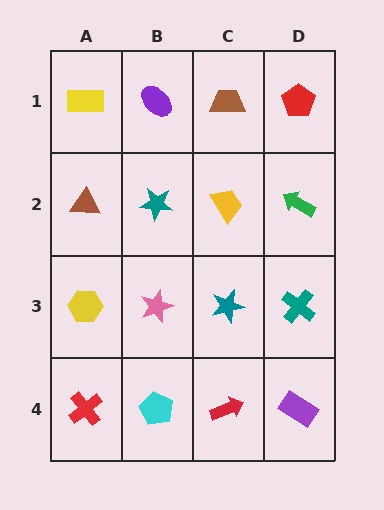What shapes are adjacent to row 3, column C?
A yellow trapezoid (row 2, column C), a red arrow (row 4, column C), a pink star (row 3, column B), a teal cross (row 3, column D).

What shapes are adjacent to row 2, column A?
A yellow rectangle (row 1, column A), a yellow hexagon (row 3, column A), a teal star (row 2, column B).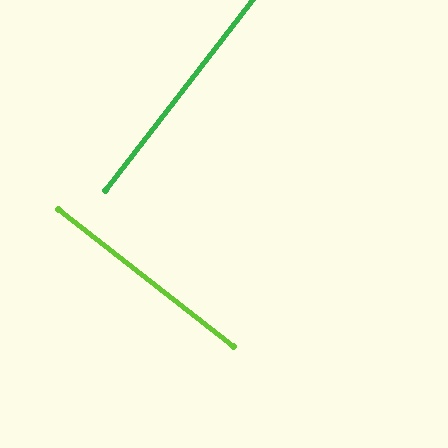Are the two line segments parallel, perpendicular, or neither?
Perpendicular — they meet at approximately 89°.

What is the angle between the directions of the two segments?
Approximately 89 degrees.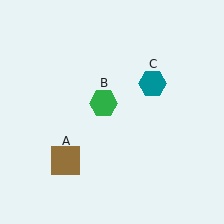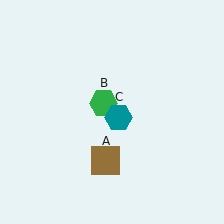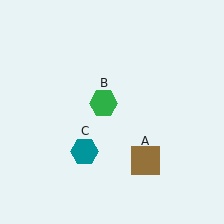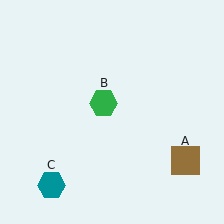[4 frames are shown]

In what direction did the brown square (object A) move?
The brown square (object A) moved right.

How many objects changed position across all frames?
2 objects changed position: brown square (object A), teal hexagon (object C).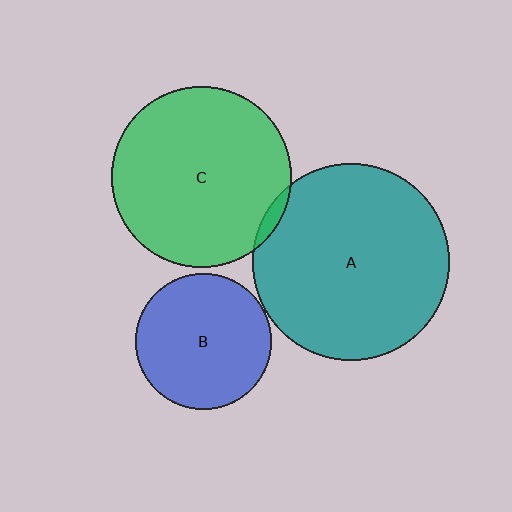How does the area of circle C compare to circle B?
Approximately 1.8 times.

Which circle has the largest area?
Circle A (teal).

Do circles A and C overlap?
Yes.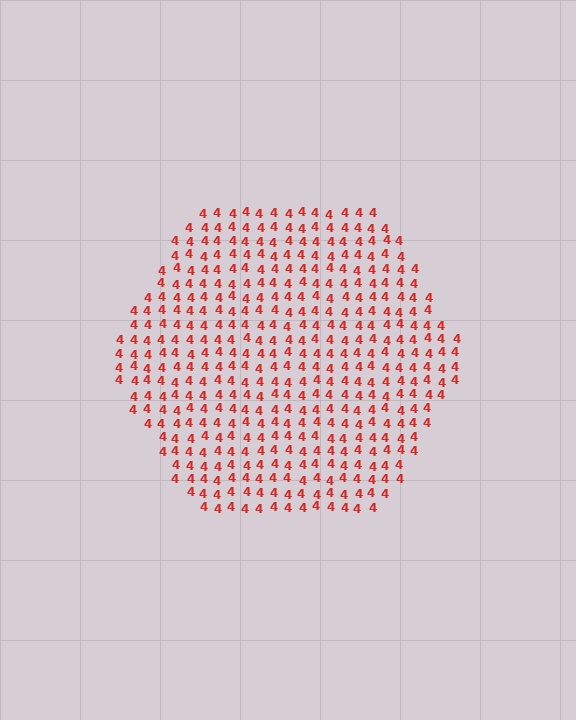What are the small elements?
The small elements are digit 4's.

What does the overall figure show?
The overall figure shows a hexagon.